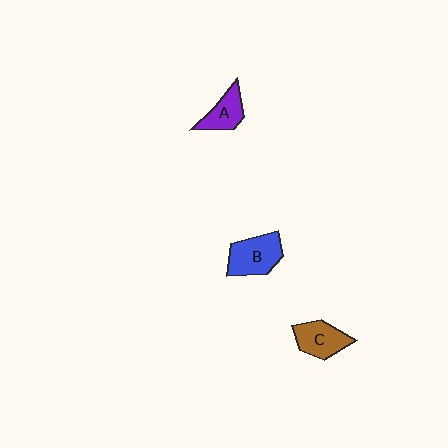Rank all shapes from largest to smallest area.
From largest to smallest: B (blue), C (brown), A (purple).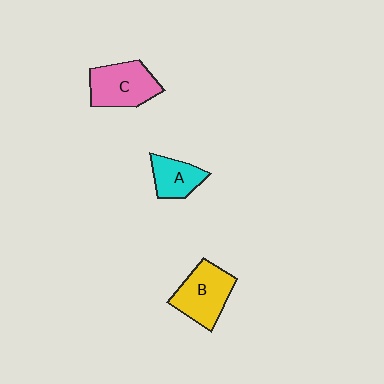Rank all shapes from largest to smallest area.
From largest to smallest: B (yellow), C (pink), A (cyan).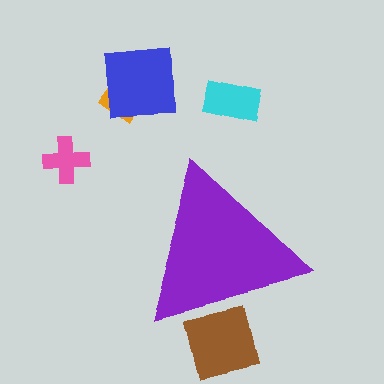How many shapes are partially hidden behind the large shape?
1 shape is partially hidden.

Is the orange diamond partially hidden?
No, the orange diamond is fully visible.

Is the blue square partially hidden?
No, the blue square is fully visible.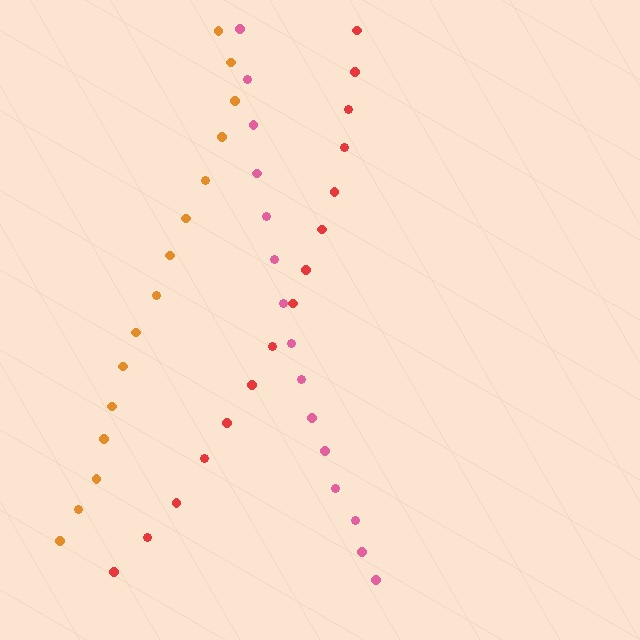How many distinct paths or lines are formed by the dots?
There are 3 distinct paths.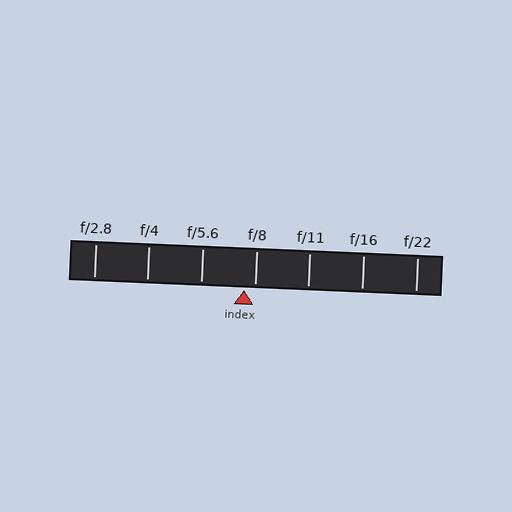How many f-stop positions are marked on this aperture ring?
There are 7 f-stop positions marked.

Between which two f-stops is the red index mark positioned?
The index mark is between f/5.6 and f/8.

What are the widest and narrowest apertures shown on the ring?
The widest aperture shown is f/2.8 and the narrowest is f/22.